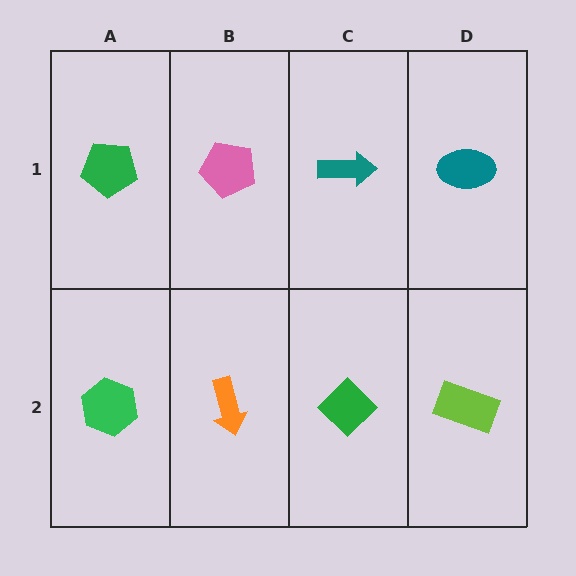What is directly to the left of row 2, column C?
An orange arrow.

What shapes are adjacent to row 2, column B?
A pink pentagon (row 1, column B), a green hexagon (row 2, column A), a green diamond (row 2, column C).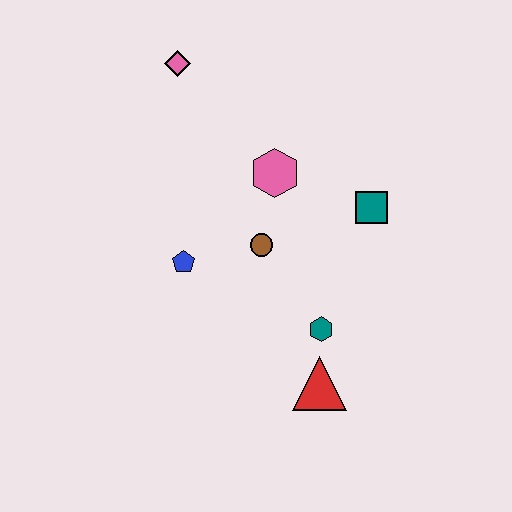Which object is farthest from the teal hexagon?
The pink diamond is farthest from the teal hexagon.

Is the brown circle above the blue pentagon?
Yes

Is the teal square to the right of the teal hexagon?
Yes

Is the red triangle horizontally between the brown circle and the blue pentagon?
No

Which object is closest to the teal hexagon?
The red triangle is closest to the teal hexagon.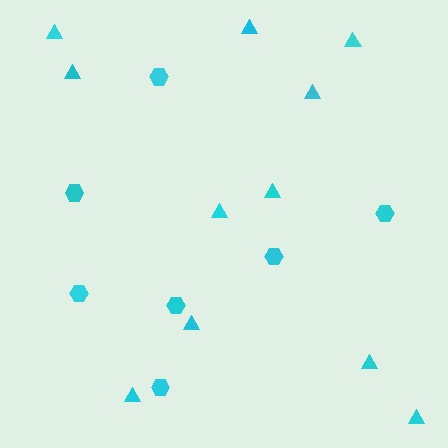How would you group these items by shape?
There are 2 groups: one group of hexagons (7) and one group of triangles (11).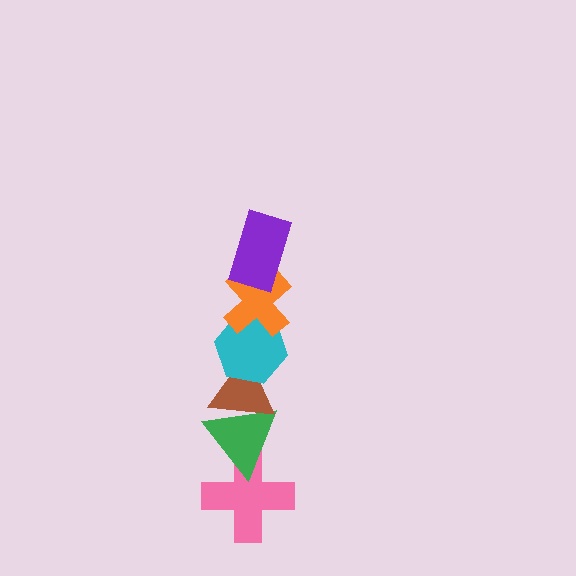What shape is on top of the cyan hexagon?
The orange cross is on top of the cyan hexagon.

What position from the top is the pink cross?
The pink cross is 6th from the top.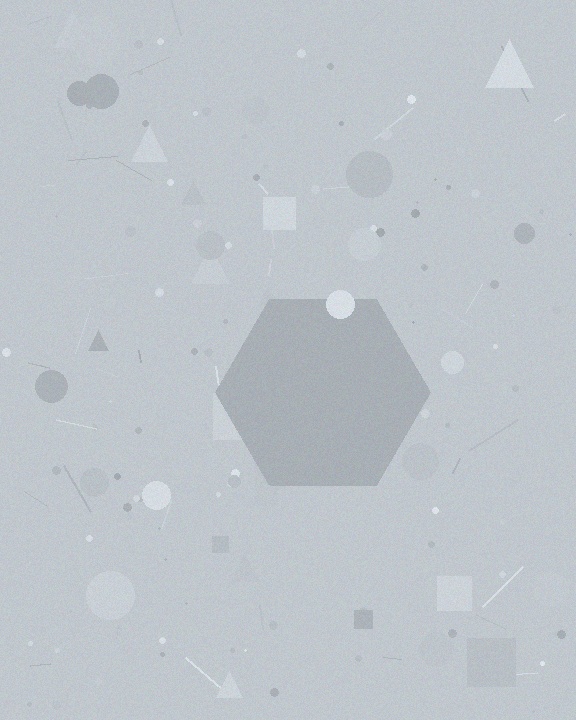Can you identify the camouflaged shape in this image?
The camouflaged shape is a hexagon.